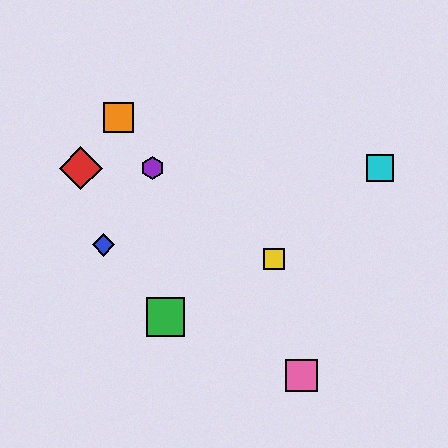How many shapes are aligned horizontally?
3 shapes (the red diamond, the purple hexagon, the cyan square) are aligned horizontally.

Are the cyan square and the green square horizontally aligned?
No, the cyan square is at y≈168 and the green square is at y≈317.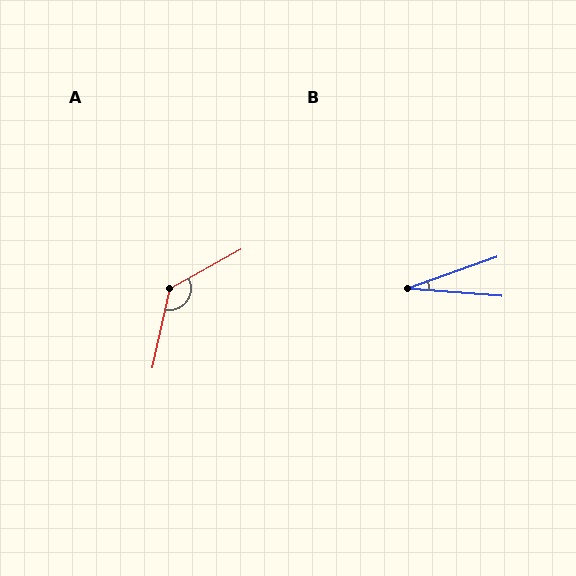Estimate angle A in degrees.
Approximately 131 degrees.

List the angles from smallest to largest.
B (23°), A (131°).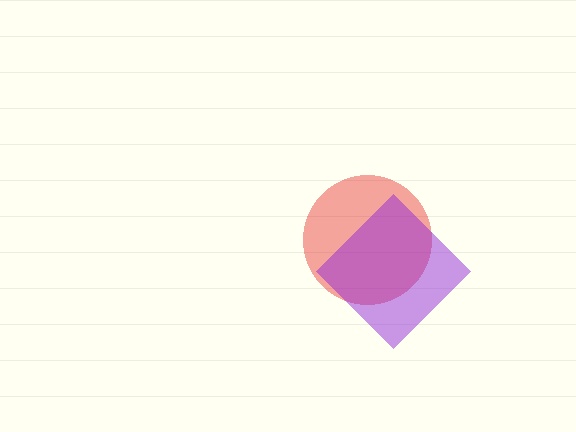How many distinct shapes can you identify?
There are 2 distinct shapes: a red circle, a purple diamond.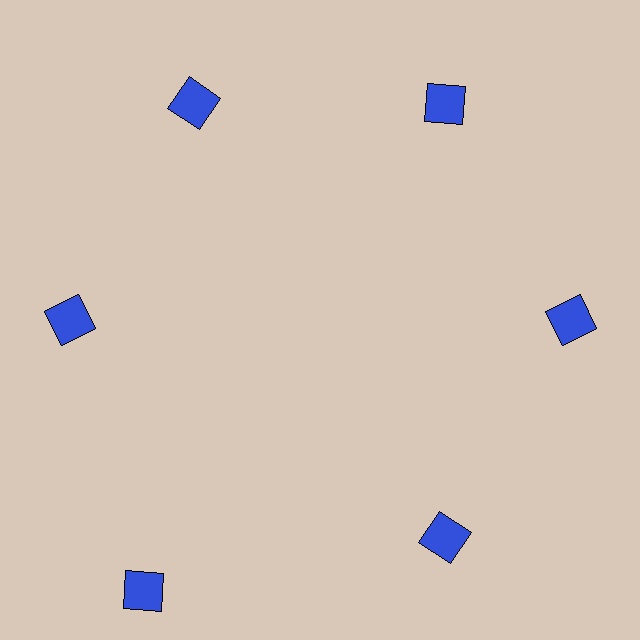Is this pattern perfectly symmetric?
No. The 6 blue squares are arranged in a ring, but one element near the 7 o'clock position is pushed outward from the center, breaking the 6-fold rotational symmetry.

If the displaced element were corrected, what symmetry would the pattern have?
It would have 6-fold rotational symmetry — the pattern would map onto itself every 60 degrees.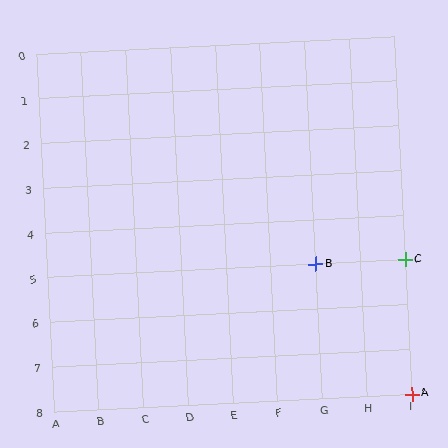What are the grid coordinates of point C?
Point C is at grid coordinates (I, 5).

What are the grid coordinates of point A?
Point A is at grid coordinates (I, 8).